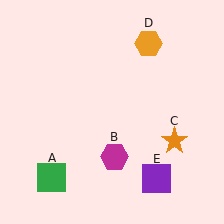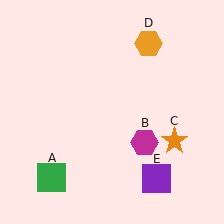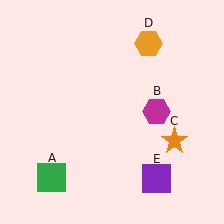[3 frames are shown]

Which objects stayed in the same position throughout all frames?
Green square (object A) and orange star (object C) and orange hexagon (object D) and purple square (object E) remained stationary.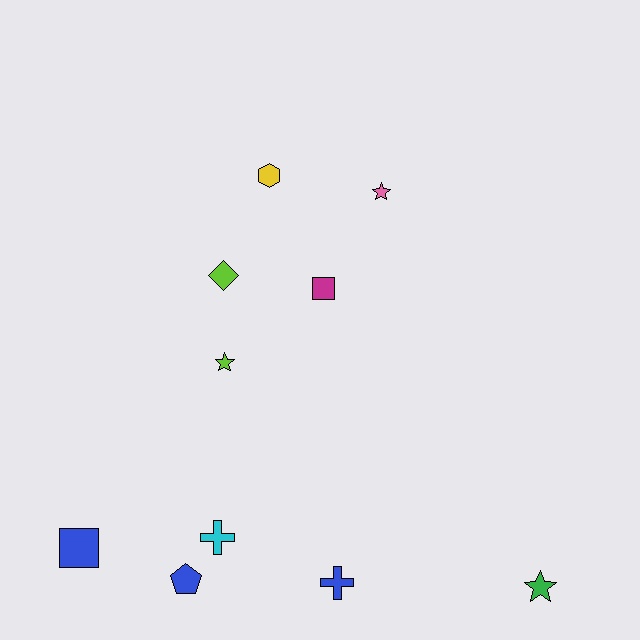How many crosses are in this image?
There are 2 crosses.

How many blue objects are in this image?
There are 3 blue objects.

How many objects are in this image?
There are 10 objects.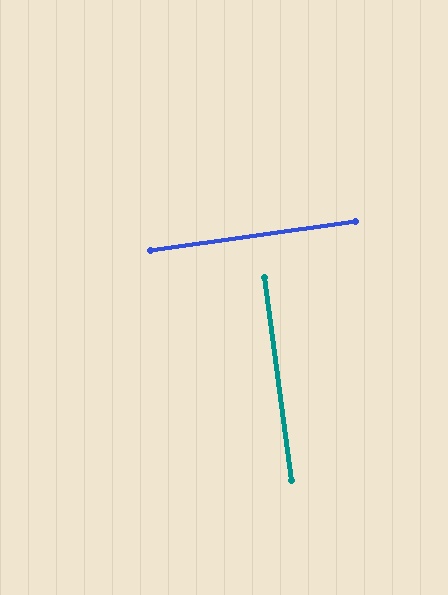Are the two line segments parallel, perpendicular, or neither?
Perpendicular — they meet at approximately 90°.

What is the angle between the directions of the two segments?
Approximately 90 degrees.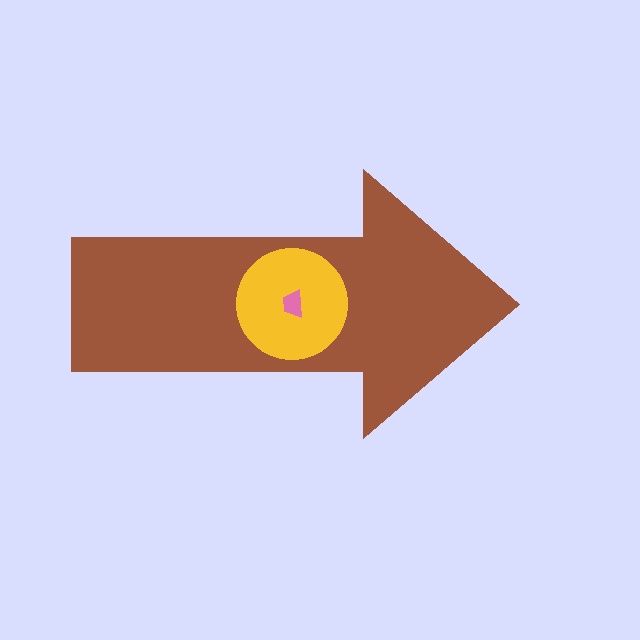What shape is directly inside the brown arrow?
The yellow circle.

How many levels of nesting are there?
3.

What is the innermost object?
The pink trapezoid.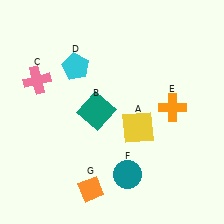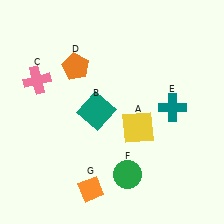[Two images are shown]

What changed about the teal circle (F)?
In Image 1, F is teal. In Image 2, it changed to green.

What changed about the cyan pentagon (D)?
In Image 1, D is cyan. In Image 2, it changed to orange.